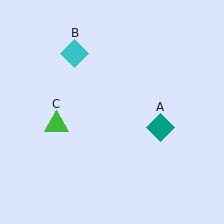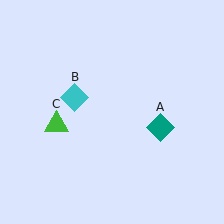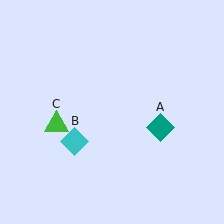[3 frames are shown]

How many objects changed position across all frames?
1 object changed position: cyan diamond (object B).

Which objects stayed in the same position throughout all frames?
Teal diamond (object A) and green triangle (object C) remained stationary.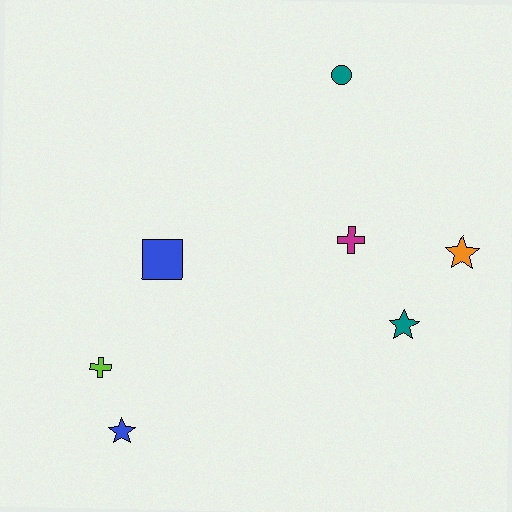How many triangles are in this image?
There are no triangles.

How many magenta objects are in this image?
There is 1 magenta object.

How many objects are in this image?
There are 7 objects.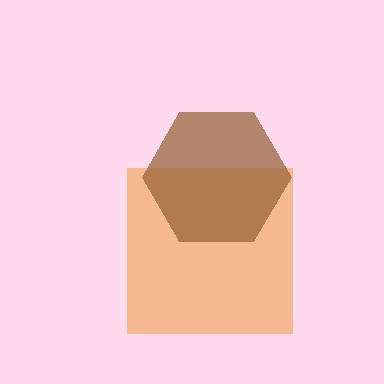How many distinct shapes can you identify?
There are 2 distinct shapes: an orange square, a brown hexagon.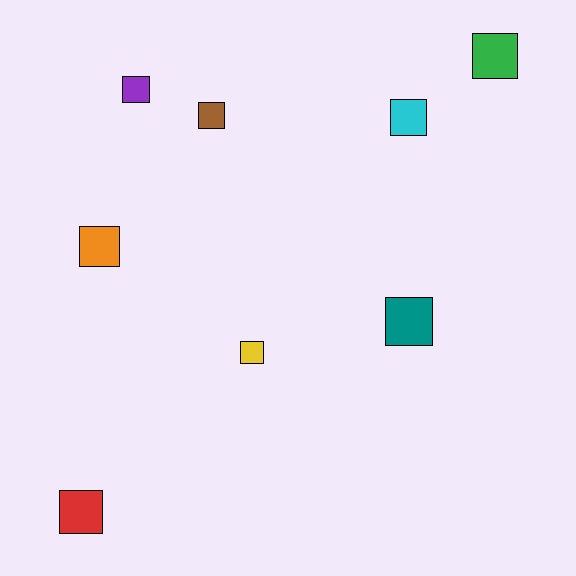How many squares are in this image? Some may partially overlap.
There are 8 squares.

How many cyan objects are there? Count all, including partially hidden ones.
There is 1 cyan object.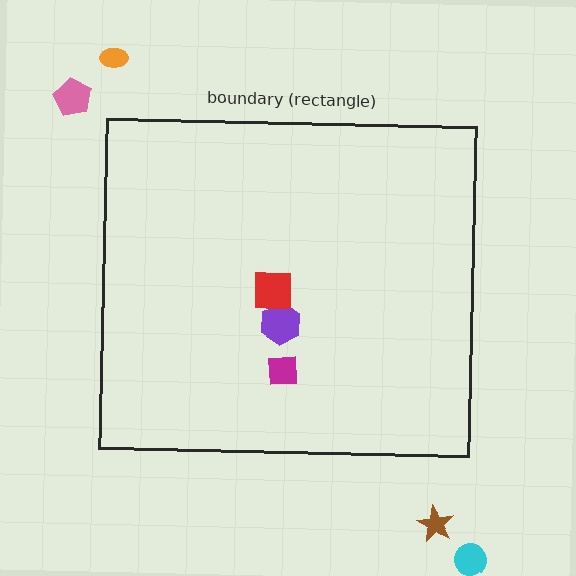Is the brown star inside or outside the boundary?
Outside.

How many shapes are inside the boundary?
3 inside, 4 outside.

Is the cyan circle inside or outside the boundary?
Outside.